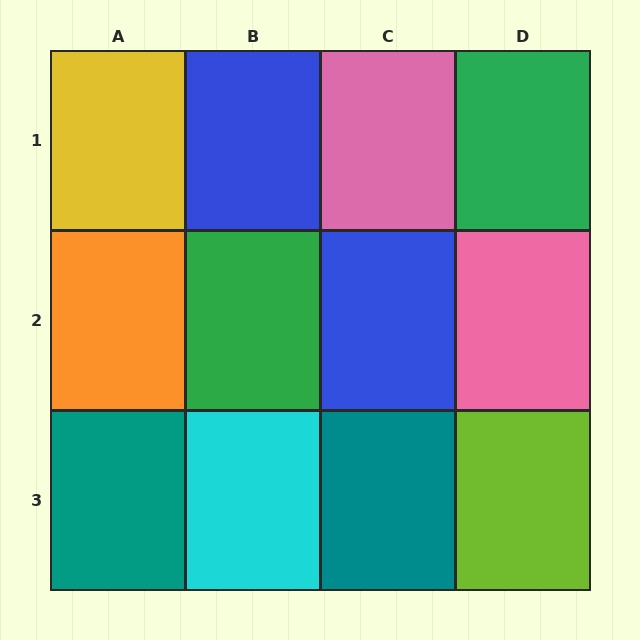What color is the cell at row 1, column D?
Green.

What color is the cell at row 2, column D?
Pink.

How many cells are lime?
1 cell is lime.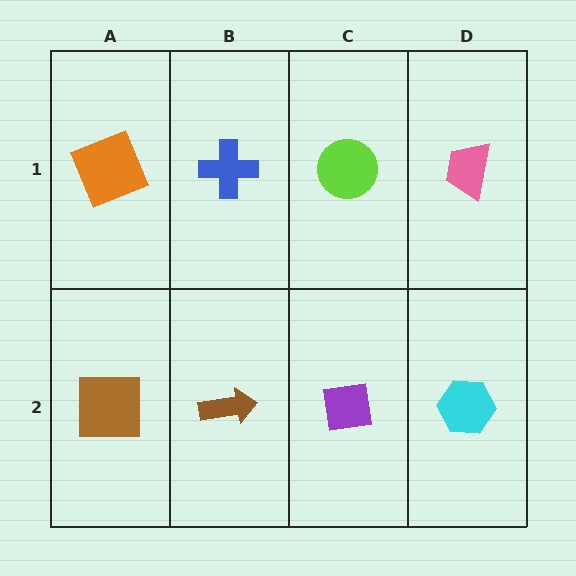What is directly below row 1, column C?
A purple square.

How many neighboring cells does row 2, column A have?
2.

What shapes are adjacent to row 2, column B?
A blue cross (row 1, column B), a brown square (row 2, column A), a purple square (row 2, column C).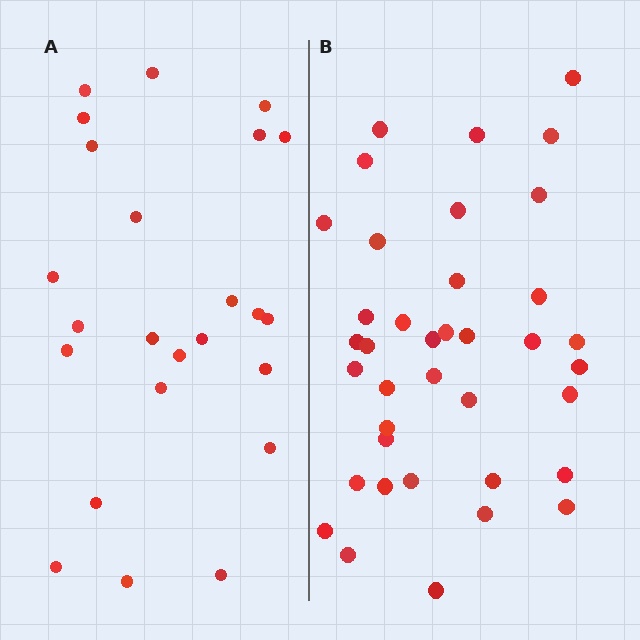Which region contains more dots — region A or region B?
Region B (the right region) has more dots.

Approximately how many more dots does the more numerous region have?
Region B has approximately 15 more dots than region A.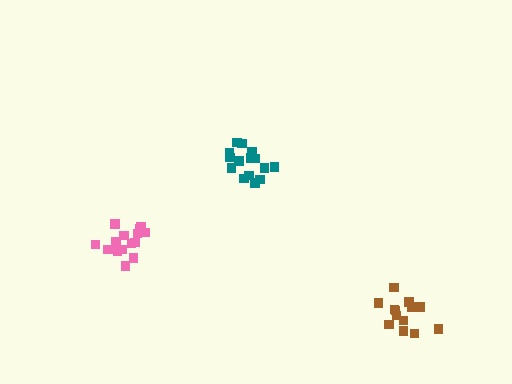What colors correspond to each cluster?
The clusters are colored: teal, pink, brown.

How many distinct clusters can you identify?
There are 3 distinct clusters.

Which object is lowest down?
The brown cluster is bottommost.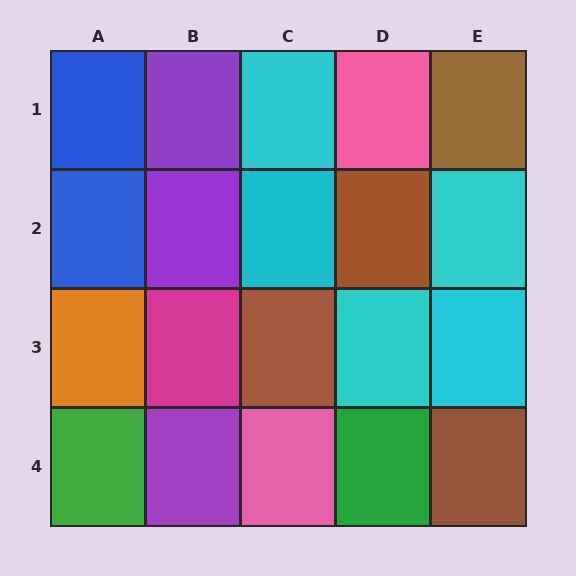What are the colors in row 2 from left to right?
Blue, purple, cyan, brown, cyan.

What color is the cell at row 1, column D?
Pink.